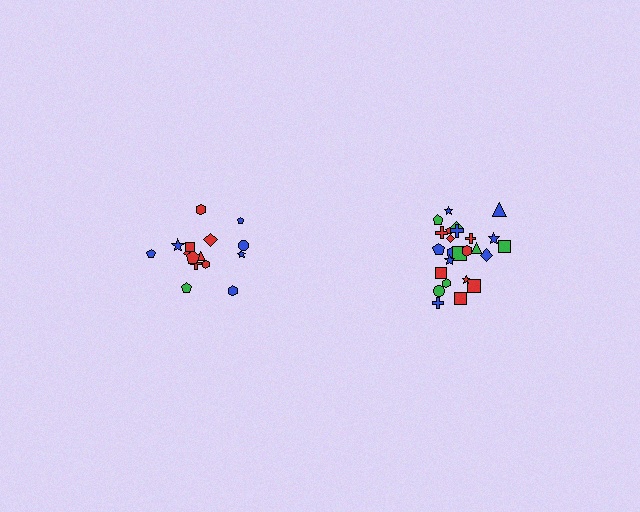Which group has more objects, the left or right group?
The right group.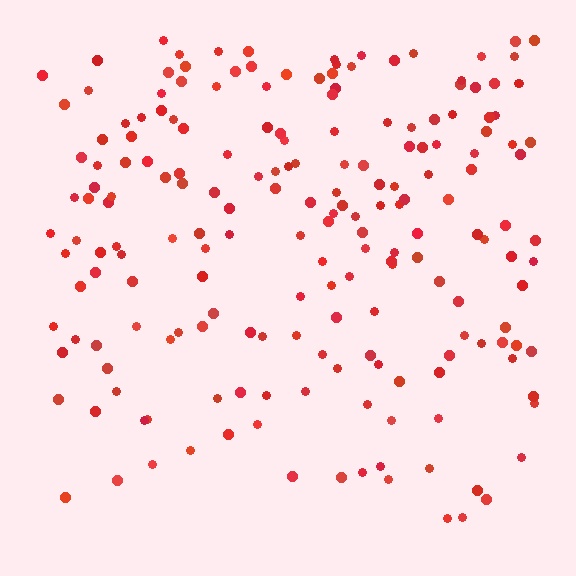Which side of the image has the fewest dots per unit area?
The bottom.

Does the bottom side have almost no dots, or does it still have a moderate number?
Still a moderate number, just noticeably fewer than the top.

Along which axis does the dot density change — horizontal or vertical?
Vertical.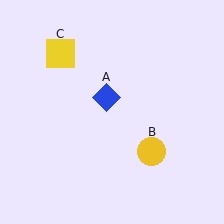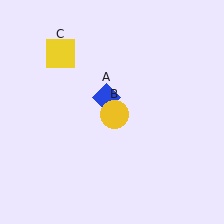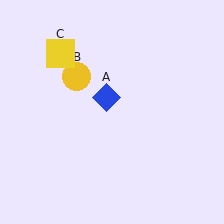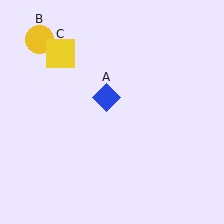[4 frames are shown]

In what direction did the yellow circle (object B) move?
The yellow circle (object B) moved up and to the left.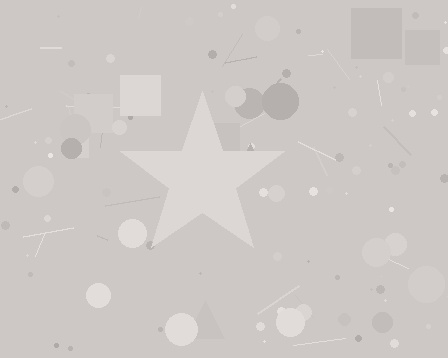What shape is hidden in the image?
A star is hidden in the image.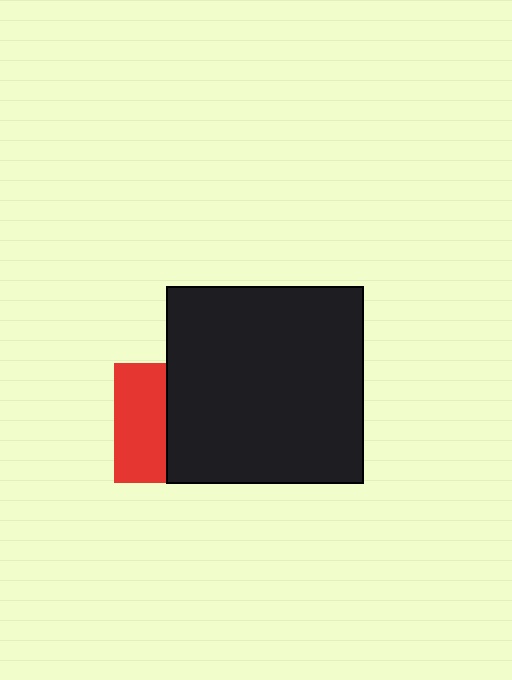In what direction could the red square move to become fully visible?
The red square could move left. That would shift it out from behind the black square entirely.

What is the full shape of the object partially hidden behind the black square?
The partially hidden object is a red square.